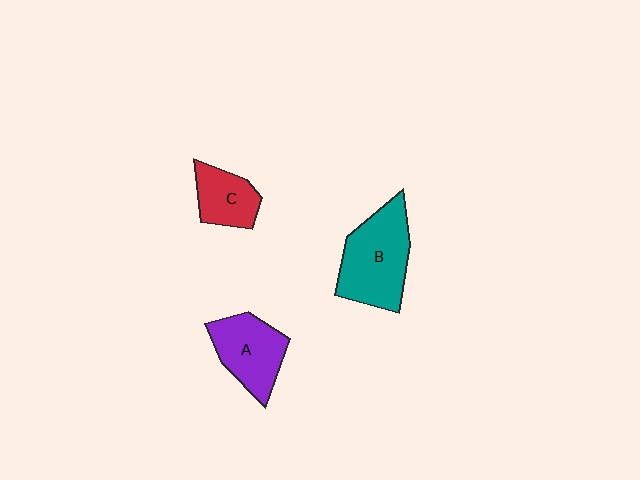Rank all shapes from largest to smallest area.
From largest to smallest: B (teal), A (purple), C (red).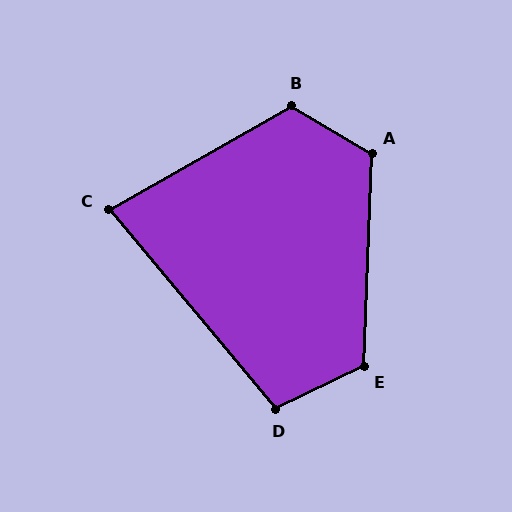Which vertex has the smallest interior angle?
C, at approximately 80 degrees.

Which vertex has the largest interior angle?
B, at approximately 119 degrees.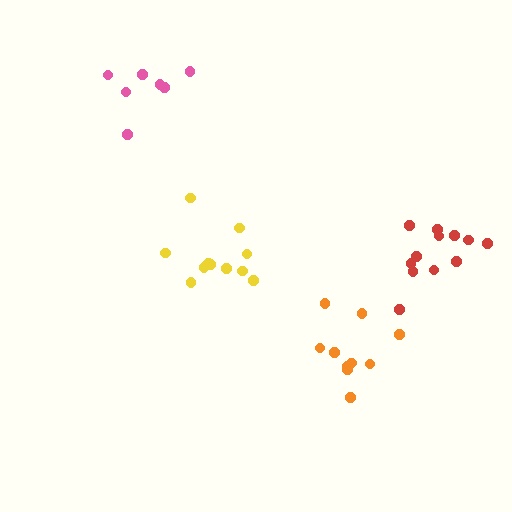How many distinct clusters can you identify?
There are 4 distinct clusters.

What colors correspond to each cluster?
The clusters are colored: pink, orange, yellow, red.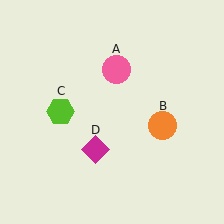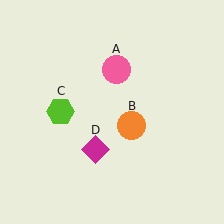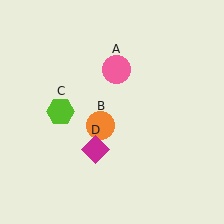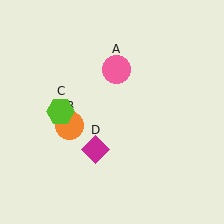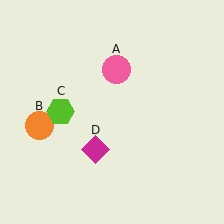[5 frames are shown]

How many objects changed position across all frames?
1 object changed position: orange circle (object B).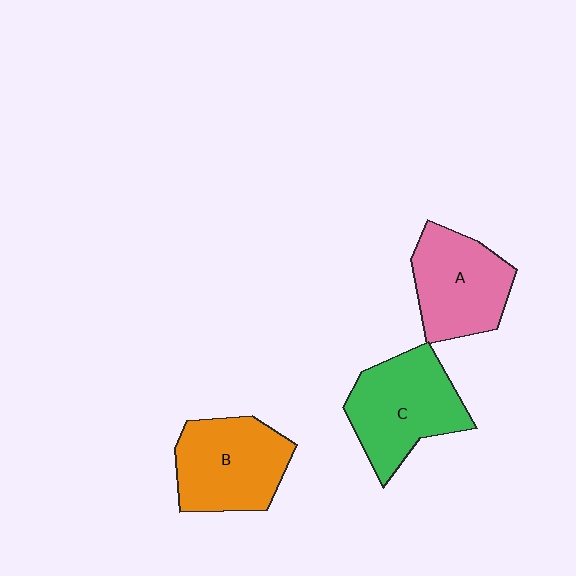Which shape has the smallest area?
Shape A (pink).